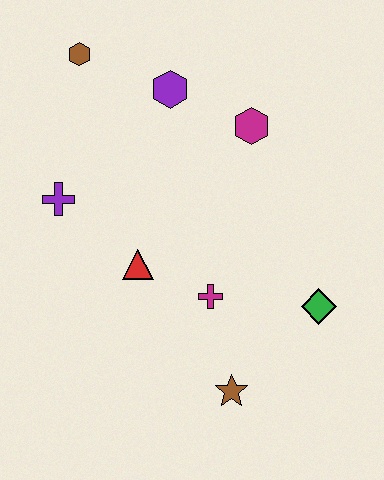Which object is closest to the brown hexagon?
The purple hexagon is closest to the brown hexagon.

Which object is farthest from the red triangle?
The brown hexagon is farthest from the red triangle.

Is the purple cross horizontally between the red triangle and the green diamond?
No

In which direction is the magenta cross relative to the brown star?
The magenta cross is above the brown star.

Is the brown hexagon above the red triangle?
Yes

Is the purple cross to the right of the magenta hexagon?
No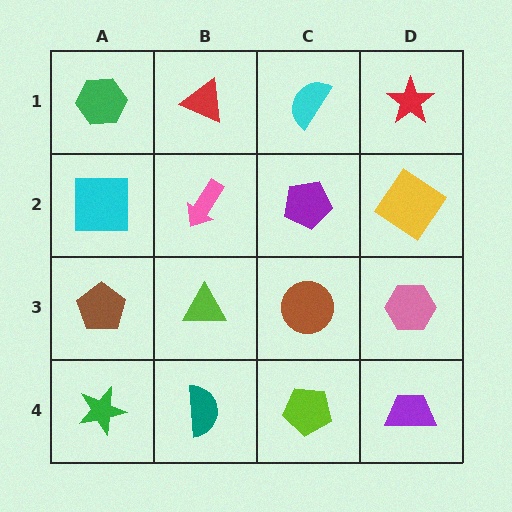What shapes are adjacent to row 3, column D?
A yellow diamond (row 2, column D), a purple trapezoid (row 4, column D), a brown circle (row 3, column C).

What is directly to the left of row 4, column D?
A lime pentagon.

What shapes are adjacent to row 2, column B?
A red triangle (row 1, column B), a lime triangle (row 3, column B), a cyan square (row 2, column A), a purple pentagon (row 2, column C).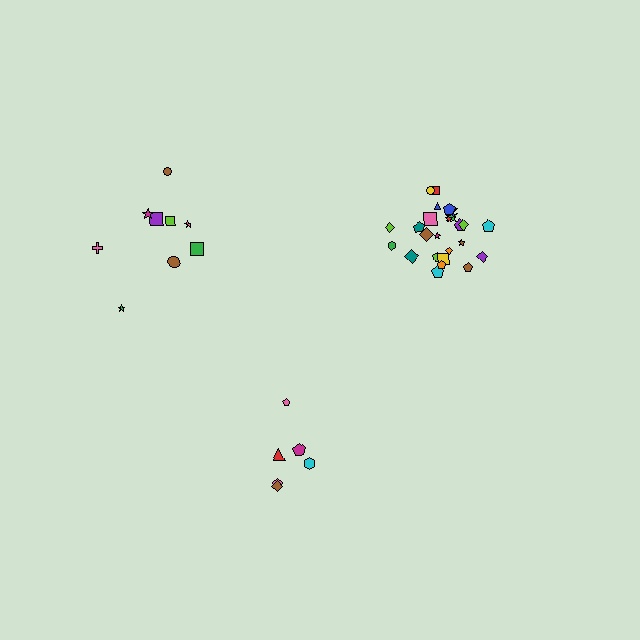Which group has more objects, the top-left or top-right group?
The top-right group.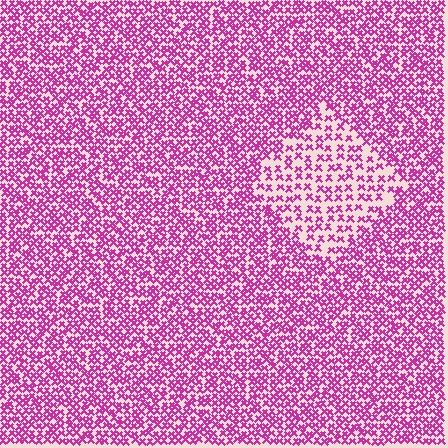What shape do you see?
I see a diamond.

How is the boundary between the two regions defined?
The boundary is defined by a change in element density (approximately 1.9x ratio). All elements are the same color, size, and shape.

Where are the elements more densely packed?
The elements are more densely packed outside the diamond boundary.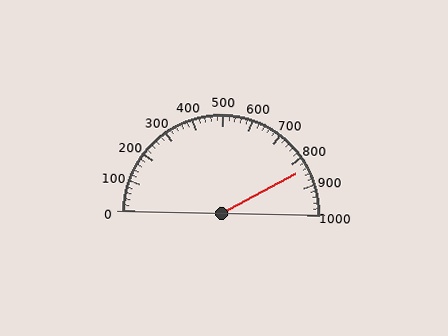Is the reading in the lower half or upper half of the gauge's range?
The reading is in the upper half of the range (0 to 1000).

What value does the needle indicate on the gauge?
The needle indicates approximately 840.